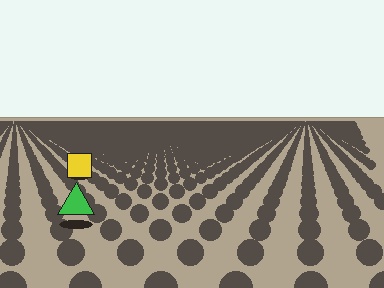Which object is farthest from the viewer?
The yellow square is farthest from the viewer. It appears smaller and the ground texture around it is denser.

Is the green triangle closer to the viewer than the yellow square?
Yes. The green triangle is closer — you can tell from the texture gradient: the ground texture is coarser near it.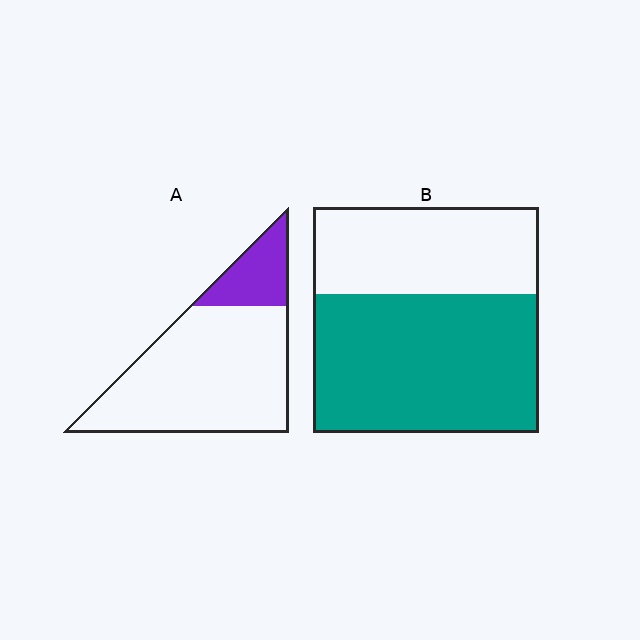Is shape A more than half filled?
No.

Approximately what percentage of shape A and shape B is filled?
A is approximately 20% and B is approximately 60%.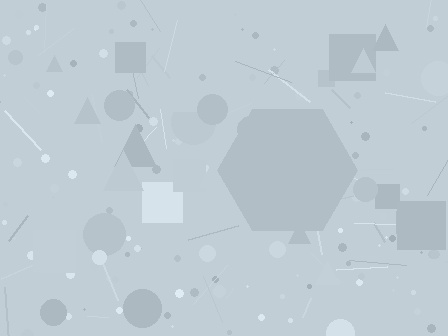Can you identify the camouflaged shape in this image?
The camouflaged shape is a hexagon.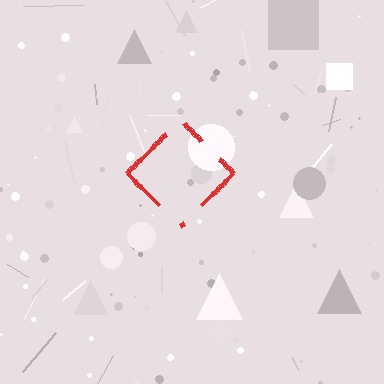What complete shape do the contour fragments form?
The contour fragments form a diamond.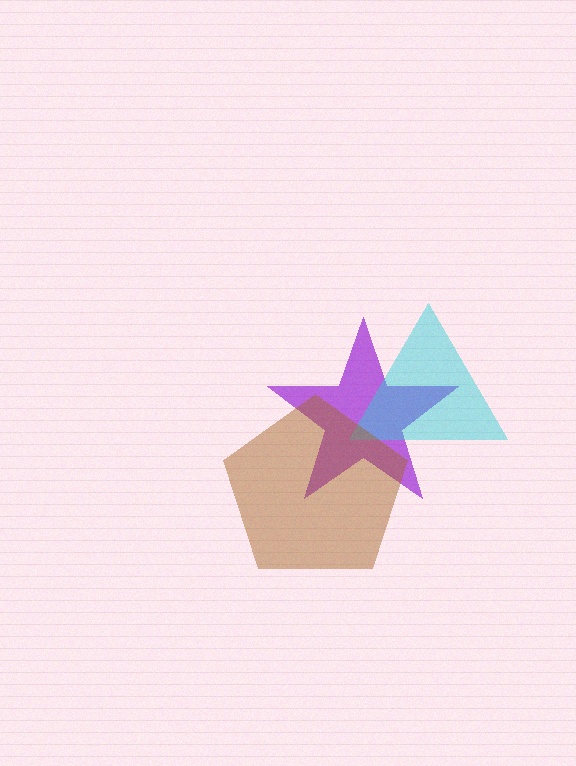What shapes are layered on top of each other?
The layered shapes are: a purple star, a cyan triangle, a brown pentagon.